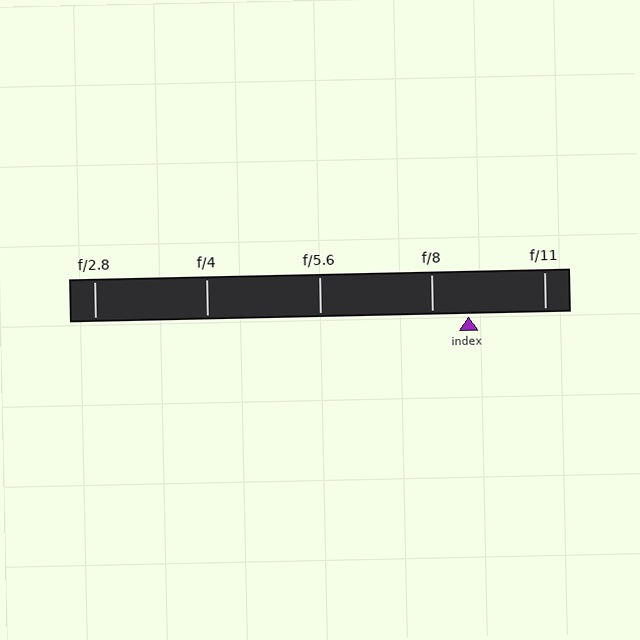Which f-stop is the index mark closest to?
The index mark is closest to f/8.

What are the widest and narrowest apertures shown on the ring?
The widest aperture shown is f/2.8 and the narrowest is f/11.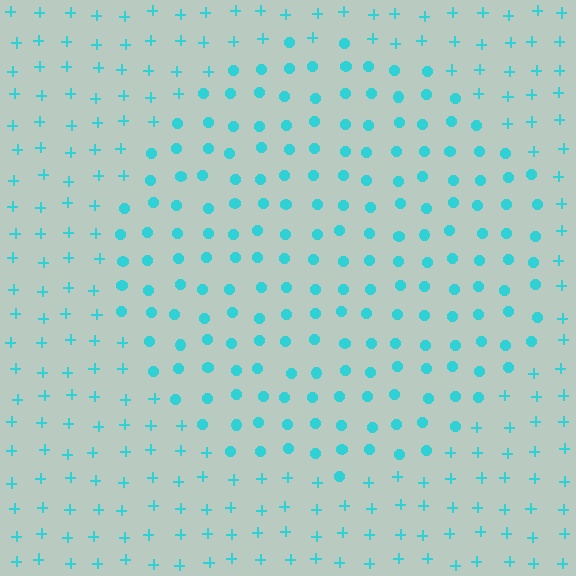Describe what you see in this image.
The image is filled with small cyan elements arranged in a uniform grid. A circle-shaped region contains circles, while the surrounding area contains plus signs. The boundary is defined purely by the change in element shape.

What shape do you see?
I see a circle.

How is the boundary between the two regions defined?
The boundary is defined by a change in element shape: circles inside vs. plus signs outside. All elements share the same color and spacing.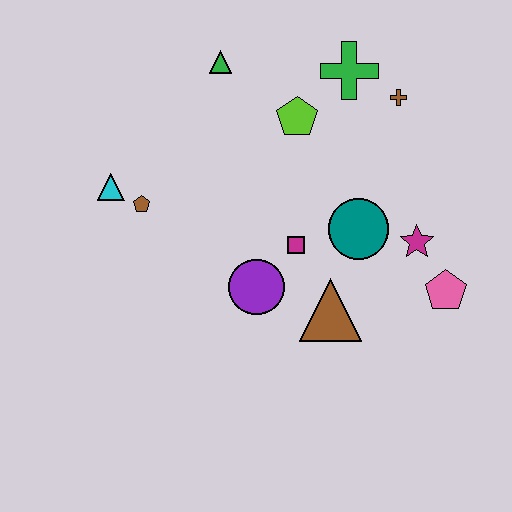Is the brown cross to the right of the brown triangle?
Yes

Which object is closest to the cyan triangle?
The brown pentagon is closest to the cyan triangle.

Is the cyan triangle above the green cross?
No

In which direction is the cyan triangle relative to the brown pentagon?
The cyan triangle is to the left of the brown pentagon.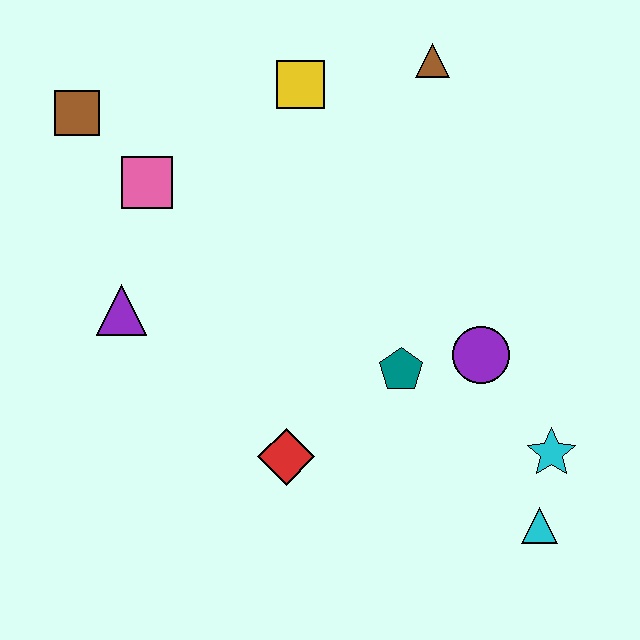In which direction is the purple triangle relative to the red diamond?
The purple triangle is to the left of the red diamond.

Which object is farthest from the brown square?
The cyan triangle is farthest from the brown square.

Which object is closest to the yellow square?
The brown triangle is closest to the yellow square.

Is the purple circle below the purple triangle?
Yes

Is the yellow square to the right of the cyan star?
No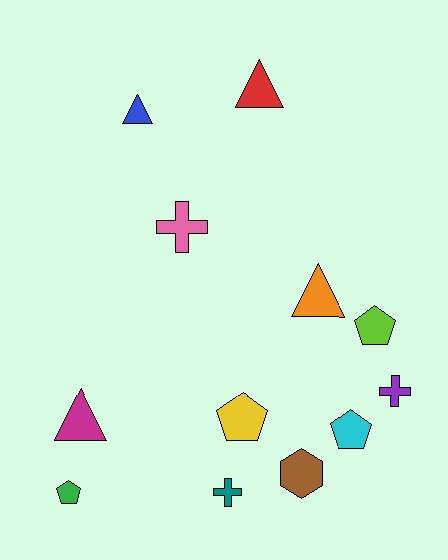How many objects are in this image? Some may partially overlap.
There are 12 objects.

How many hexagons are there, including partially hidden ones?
There is 1 hexagon.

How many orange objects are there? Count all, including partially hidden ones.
There is 1 orange object.